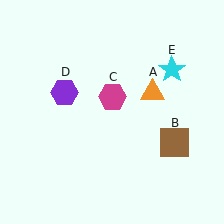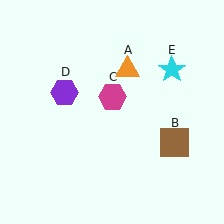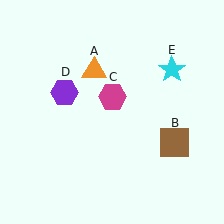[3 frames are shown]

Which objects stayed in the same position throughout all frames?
Brown square (object B) and magenta hexagon (object C) and purple hexagon (object D) and cyan star (object E) remained stationary.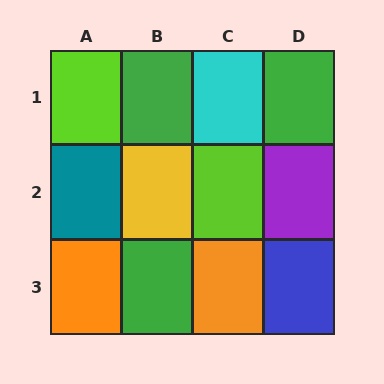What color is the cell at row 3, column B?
Green.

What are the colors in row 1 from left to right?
Lime, green, cyan, green.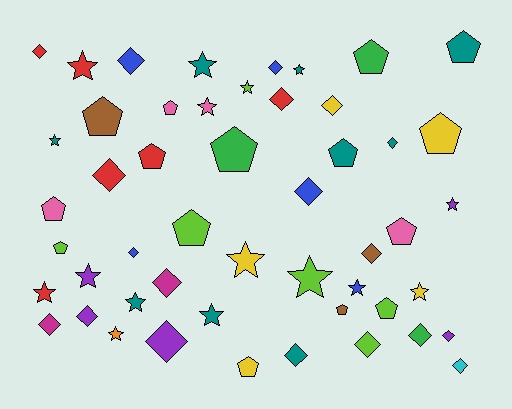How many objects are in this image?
There are 50 objects.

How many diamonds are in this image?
There are 19 diamonds.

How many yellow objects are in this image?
There are 5 yellow objects.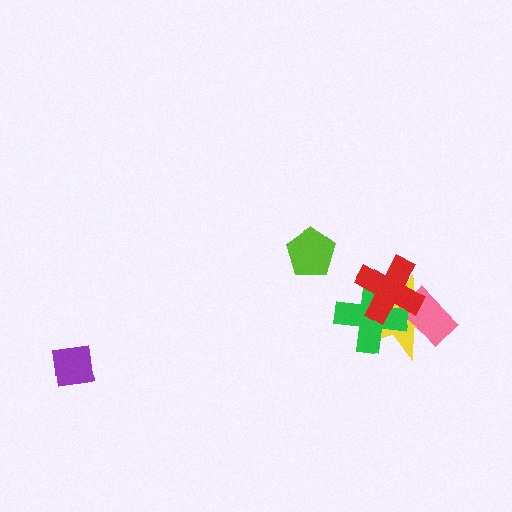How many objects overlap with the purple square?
0 objects overlap with the purple square.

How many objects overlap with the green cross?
3 objects overlap with the green cross.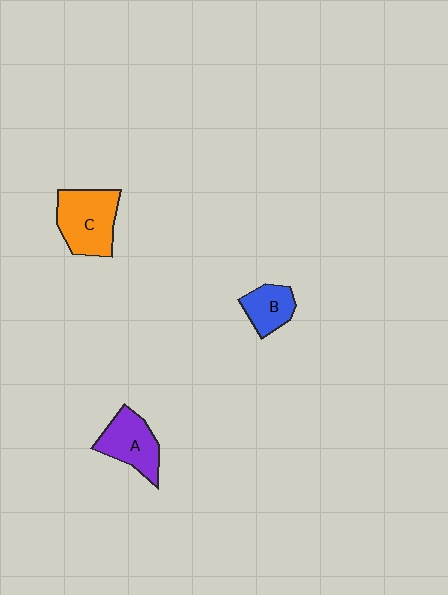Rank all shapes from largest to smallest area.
From largest to smallest: C (orange), A (purple), B (blue).